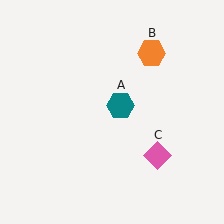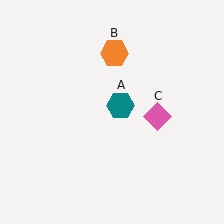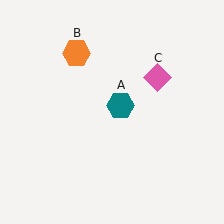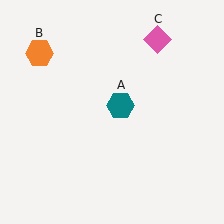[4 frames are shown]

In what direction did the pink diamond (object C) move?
The pink diamond (object C) moved up.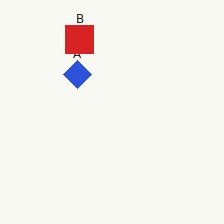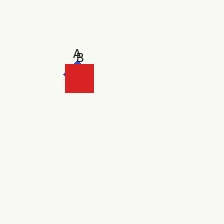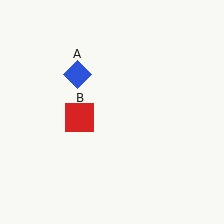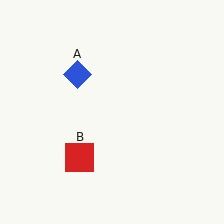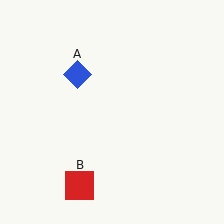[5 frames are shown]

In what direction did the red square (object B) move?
The red square (object B) moved down.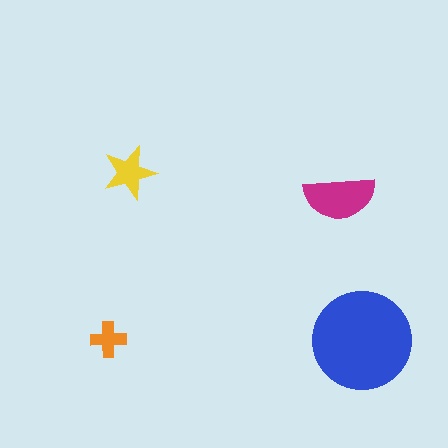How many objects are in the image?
There are 4 objects in the image.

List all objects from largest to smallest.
The blue circle, the magenta semicircle, the yellow star, the orange cross.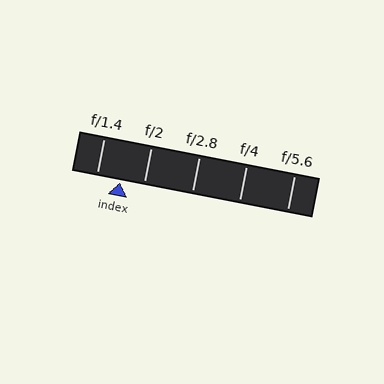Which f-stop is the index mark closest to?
The index mark is closest to f/2.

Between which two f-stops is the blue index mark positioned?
The index mark is between f/1.4 and f/2.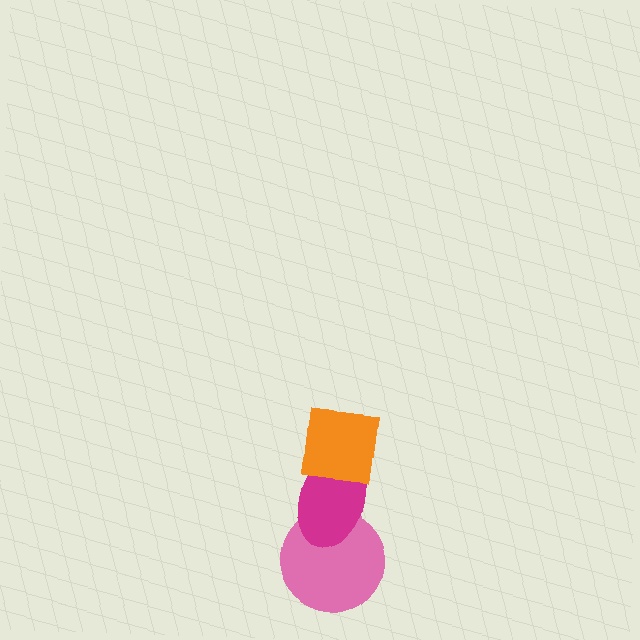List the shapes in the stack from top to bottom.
From top to bottom: the orange square, the magenta ellipse, the pink circle.